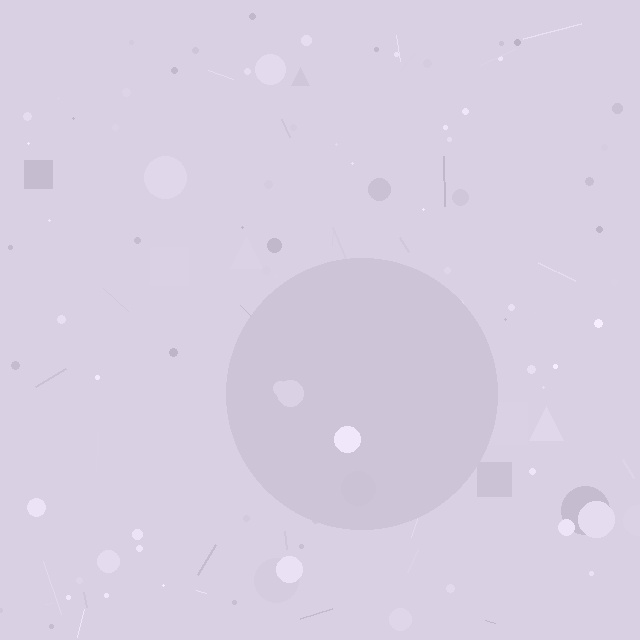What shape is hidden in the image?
A circle is hidden in the image.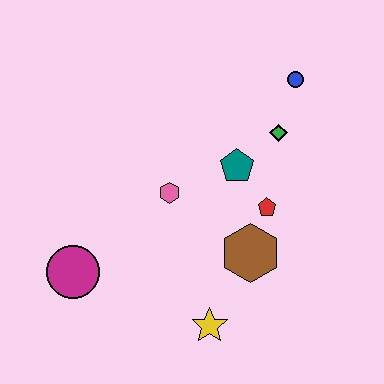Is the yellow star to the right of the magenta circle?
Yes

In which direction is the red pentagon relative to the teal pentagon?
The red pentagon is below the teal pentagon.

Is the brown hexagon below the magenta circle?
No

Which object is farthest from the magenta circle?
The blue circle is farthest from the magenta circle.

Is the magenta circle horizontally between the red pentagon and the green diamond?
No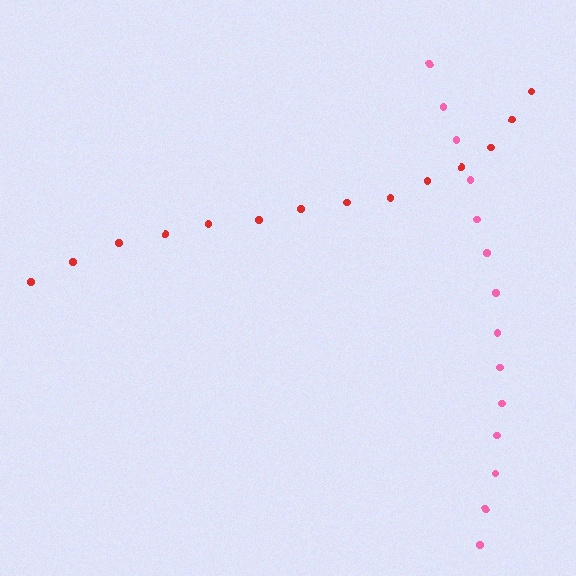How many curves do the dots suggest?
There are 2 distinct paths.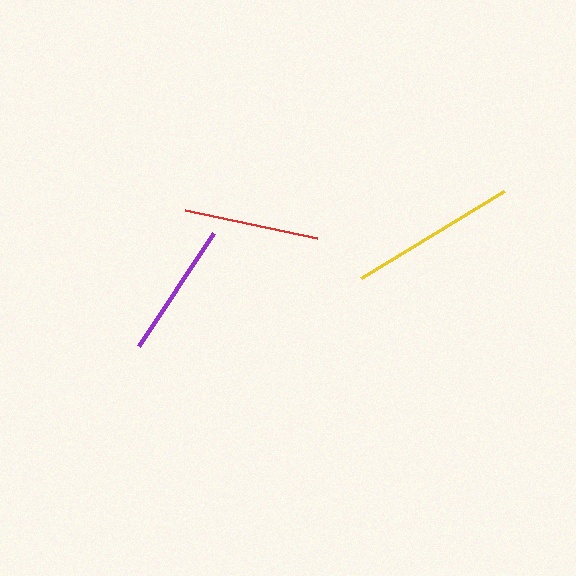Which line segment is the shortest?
The red line is the shortest at approximately 135 pixels.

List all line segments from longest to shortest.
From longest to shortest: yellow, purple, red.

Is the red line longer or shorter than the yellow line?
The yellow line is longer than the red line.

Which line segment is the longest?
The yellow line is the longest at approximately 168 pixels.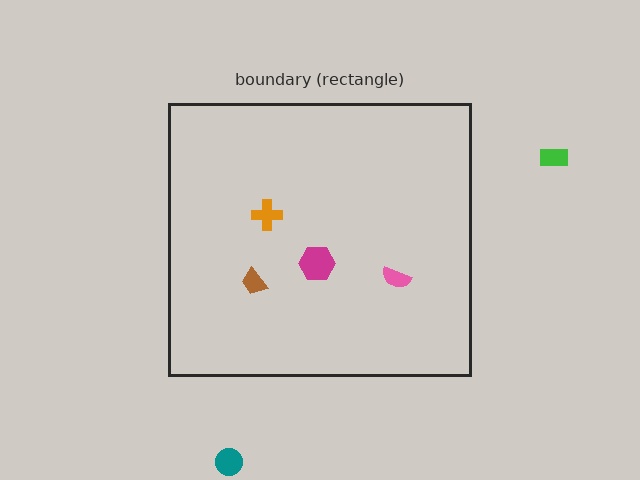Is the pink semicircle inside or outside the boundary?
Inside.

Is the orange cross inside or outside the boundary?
Inside.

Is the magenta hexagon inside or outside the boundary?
Inside.